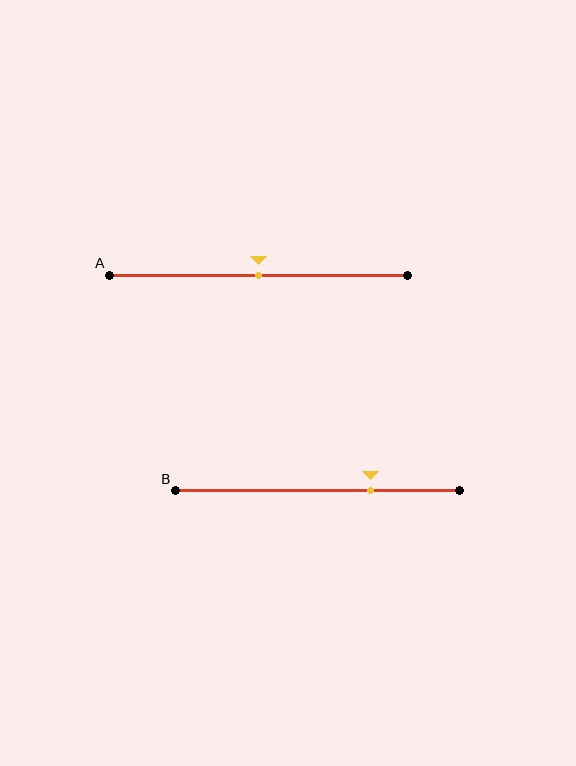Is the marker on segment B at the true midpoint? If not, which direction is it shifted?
No, the marker on segment B is shifted to the right by about 19% of the segment length.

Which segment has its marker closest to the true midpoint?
Segment A has its marker closest to the true midpoint.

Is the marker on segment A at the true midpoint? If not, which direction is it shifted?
Yes, the marker on segment A is at the true midpoint.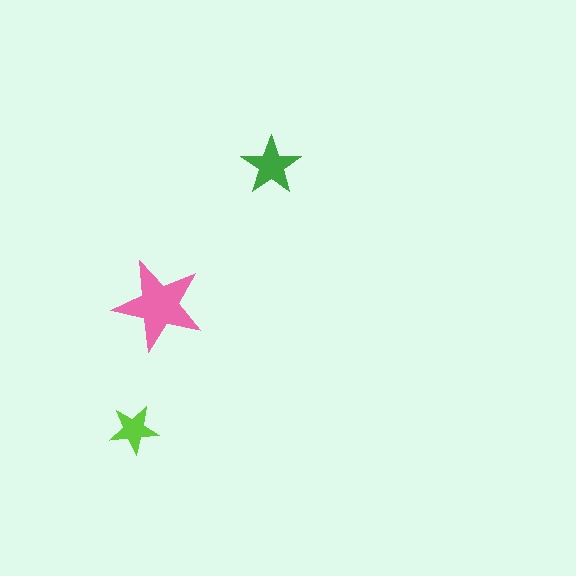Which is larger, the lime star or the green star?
The green one.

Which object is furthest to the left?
The lime star is leftmost.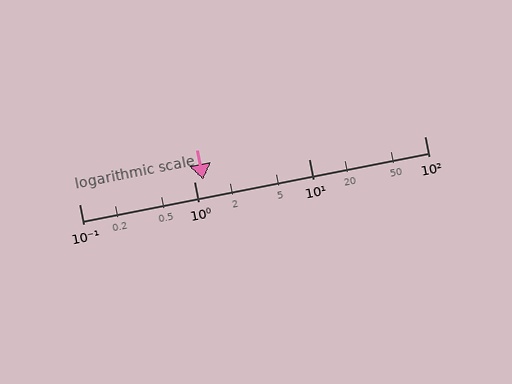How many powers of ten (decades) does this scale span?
The scale spans 3 decades, from 0.1 to 100.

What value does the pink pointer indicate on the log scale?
The pointer indicates approximately 1.2.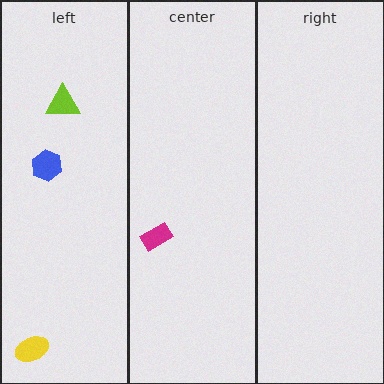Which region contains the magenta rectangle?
The center region.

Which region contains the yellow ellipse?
The left region.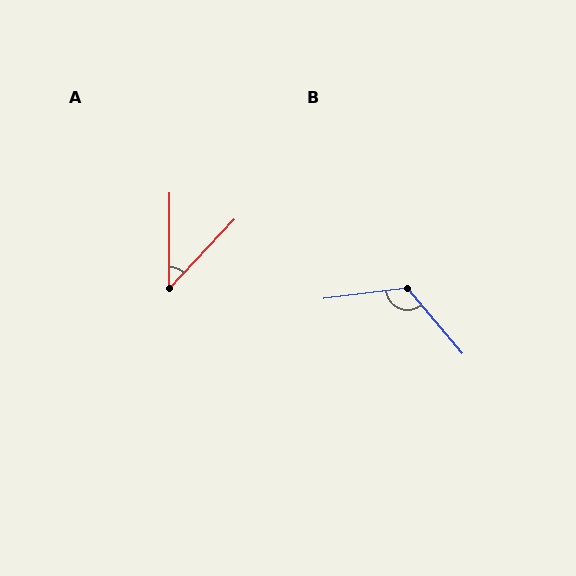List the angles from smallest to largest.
A (43°), B (124°).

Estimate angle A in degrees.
Approximately 43 degrees.